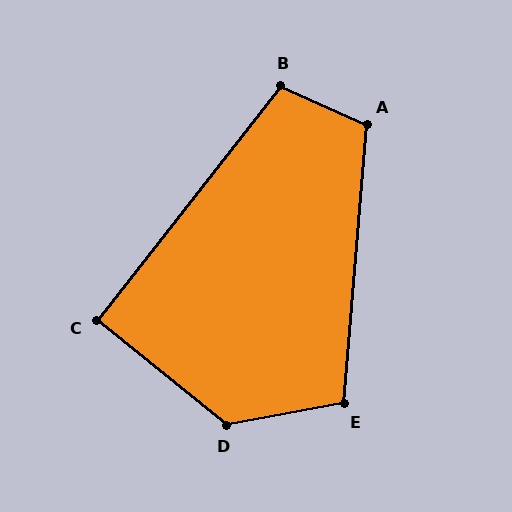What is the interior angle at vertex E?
Approximately 105 degrees (obtuse).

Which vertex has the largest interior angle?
D, at approximately 131 degrees.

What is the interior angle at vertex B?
Approximately 104 degrees (obtuse).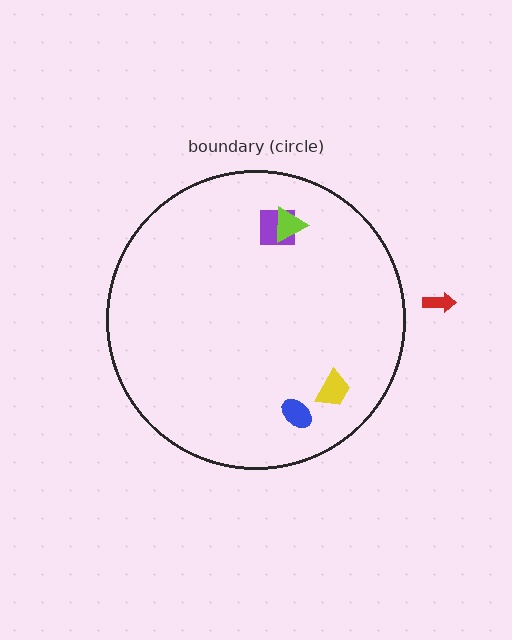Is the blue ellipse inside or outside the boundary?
Inside.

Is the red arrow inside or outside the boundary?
Outside.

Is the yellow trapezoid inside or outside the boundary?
Inside.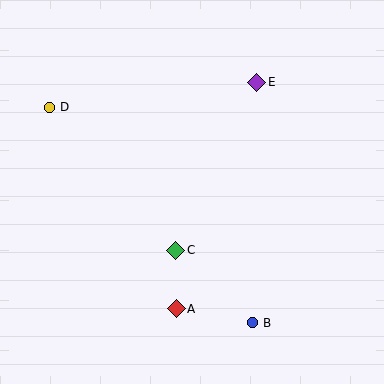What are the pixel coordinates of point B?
Point B is at (252, 323).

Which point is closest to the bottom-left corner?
Point A is closest to the bottom-left corner.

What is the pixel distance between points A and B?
The distance between A and B is 77 pixels.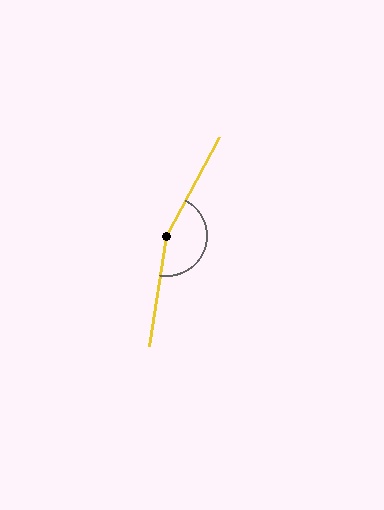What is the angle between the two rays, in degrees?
Approximately 161 degrees.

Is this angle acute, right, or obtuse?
It is obtuse.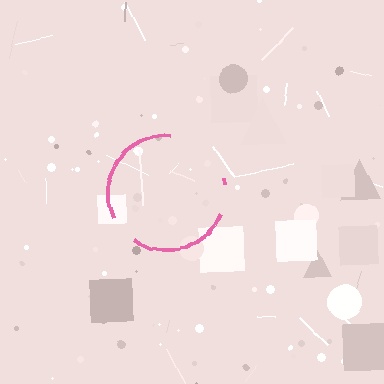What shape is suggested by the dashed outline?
The dashed outline suggests a circle.